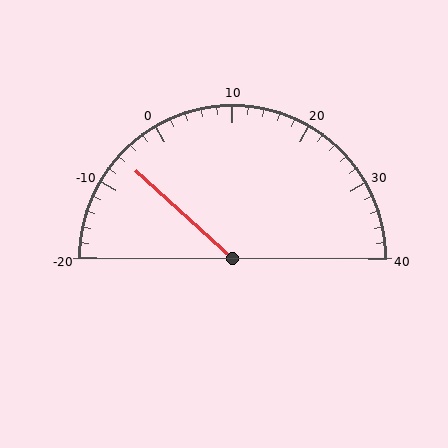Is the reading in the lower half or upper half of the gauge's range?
The reading is in the lower half of the range (-20 to 40).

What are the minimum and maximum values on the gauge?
The gauge ranges from -20 to 40.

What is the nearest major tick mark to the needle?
The nearest major tick mark is -10.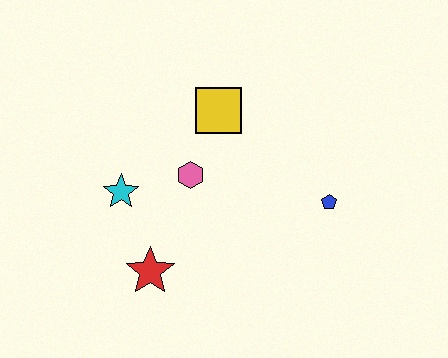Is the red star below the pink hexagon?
Yes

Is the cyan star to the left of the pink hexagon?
Yes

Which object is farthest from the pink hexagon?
The blue pentagon is farthest from the pink hexagon.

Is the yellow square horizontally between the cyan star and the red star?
No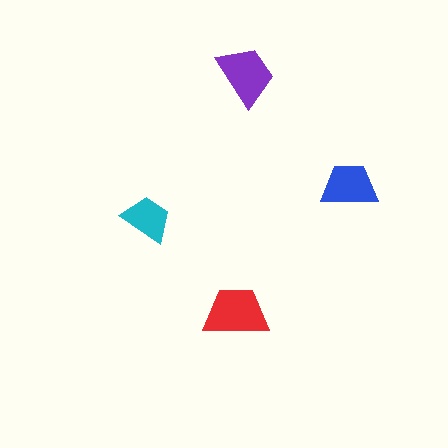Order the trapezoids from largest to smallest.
the red one, the purple one, the blue one, the cyan one.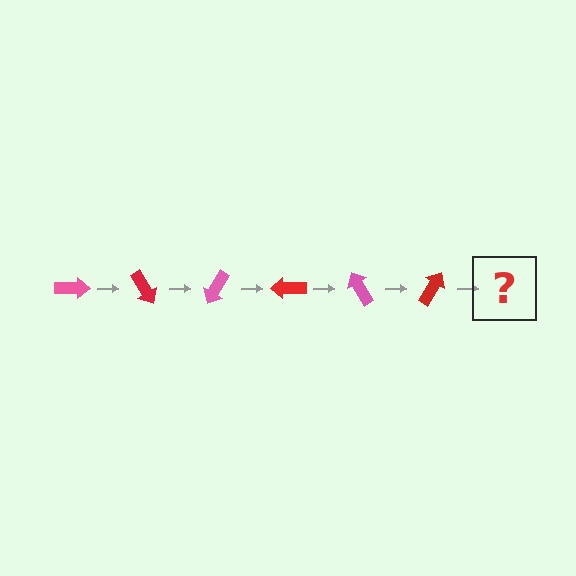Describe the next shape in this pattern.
It should be a pink arrow, rotated 360 degrees from the start.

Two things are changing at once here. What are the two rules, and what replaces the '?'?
The two rules are that it rotates 60 degrees each step and the color cycles through pink and red. The '?' should be a pink arrow, rotated 360 degrees from the start.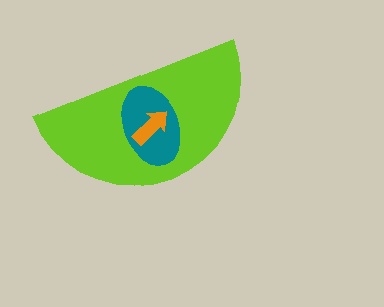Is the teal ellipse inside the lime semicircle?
Yes.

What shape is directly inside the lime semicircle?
The teal ellipse.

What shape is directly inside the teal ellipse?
The orange arrow.